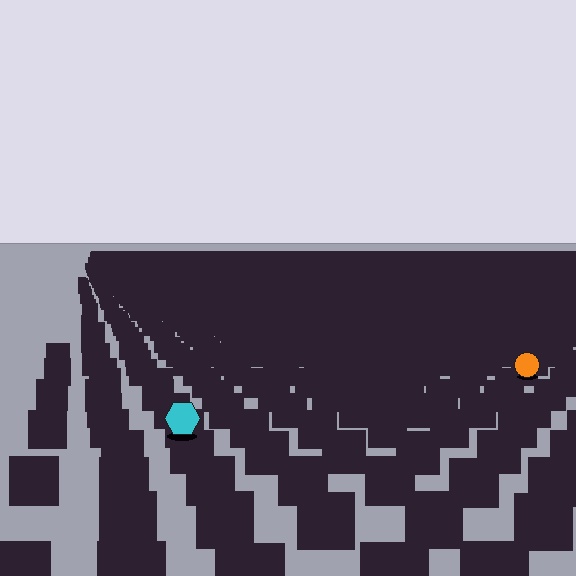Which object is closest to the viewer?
The cyan hexagon is closest. The texture marks near it are larger and more spread out.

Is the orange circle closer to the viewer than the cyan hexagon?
No. The cyan hexagon is closer — you can tell from the texture gradient: the ground texture is coarser near it.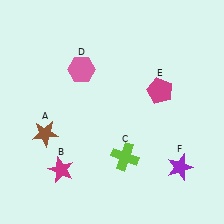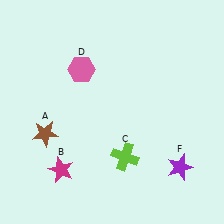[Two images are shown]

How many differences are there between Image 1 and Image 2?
There is 1 difference between the two images.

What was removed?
The magenta pentagon (E) was removed in Image 2.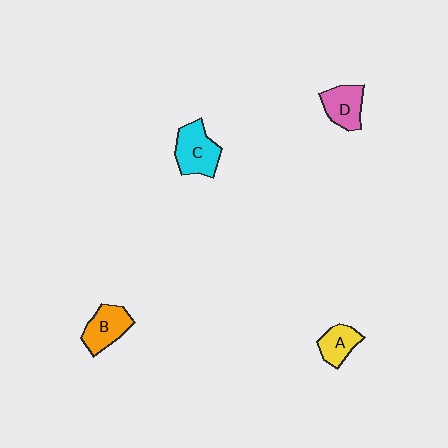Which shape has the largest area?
Shape C (cyan).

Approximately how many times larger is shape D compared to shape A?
Approximately 1.2 times.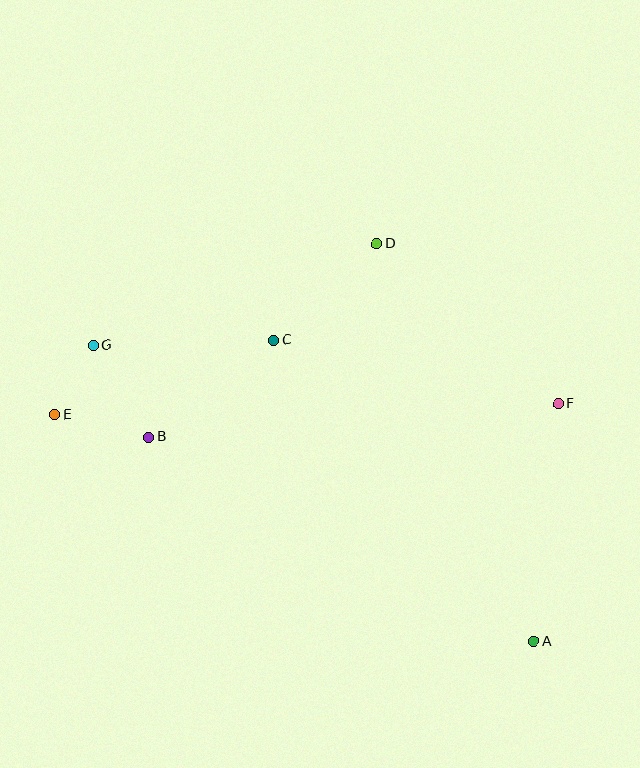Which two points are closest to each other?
Points E and G are closest to each other.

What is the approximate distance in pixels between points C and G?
The distance between C and G is approximately 181 pixels.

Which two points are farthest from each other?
Points A and G are farthest from each other.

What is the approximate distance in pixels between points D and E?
The distance between D and E is approximately 364 pixels.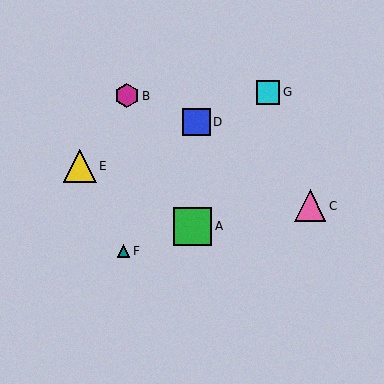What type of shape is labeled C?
Shape C is a pink triangle.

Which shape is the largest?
The green square (labeled A) is the largest.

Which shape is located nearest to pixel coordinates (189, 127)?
The blue square (labeled D) at (196, 122) is nearest to that location.